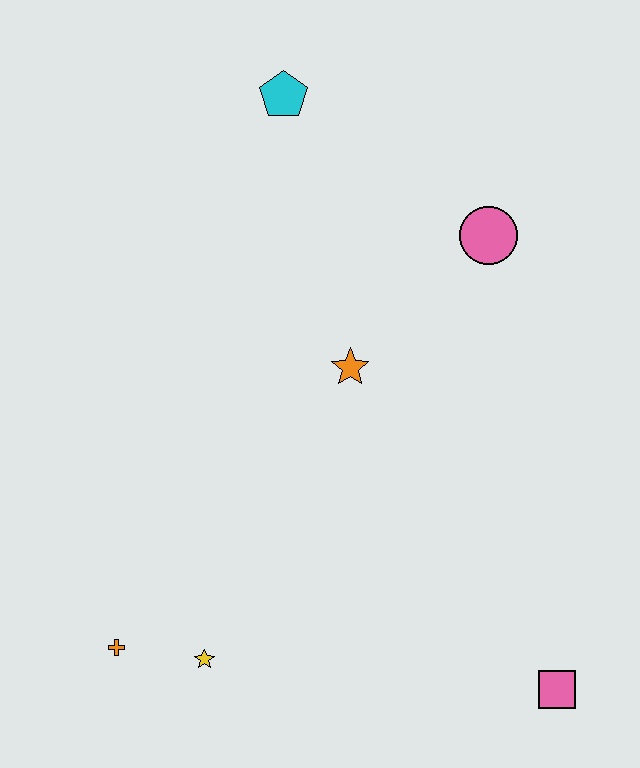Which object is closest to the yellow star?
The orange cross is closest to the yellow star.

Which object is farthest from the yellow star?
The cyan pentagon is farthest from the yellow star.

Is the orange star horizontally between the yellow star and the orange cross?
No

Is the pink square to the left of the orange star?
No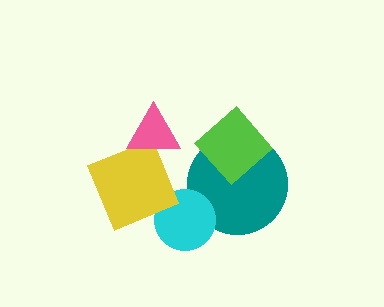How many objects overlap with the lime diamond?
1 object overlaps with the lime diamond.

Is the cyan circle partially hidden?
Yes, it is partially covered by another shape.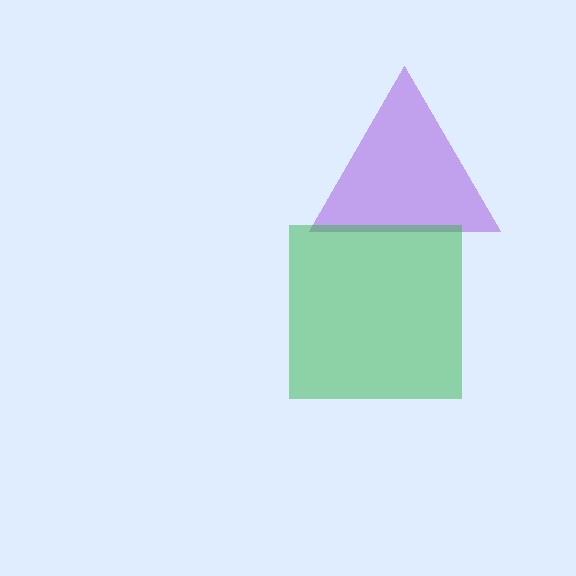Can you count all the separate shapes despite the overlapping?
Yes, there are 2 separate shapes.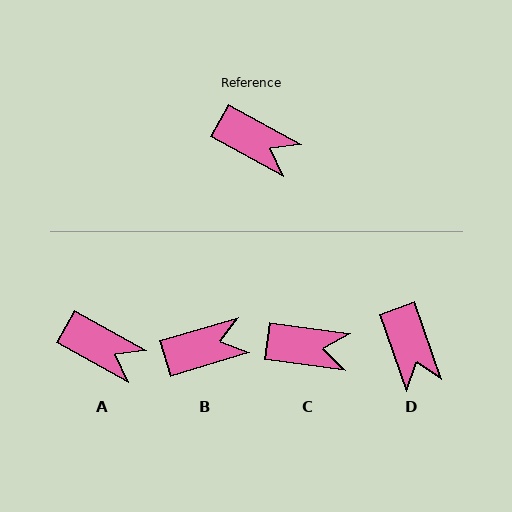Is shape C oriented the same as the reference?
No, it is off by about 21 degrees.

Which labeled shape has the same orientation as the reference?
A.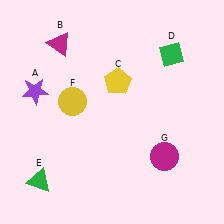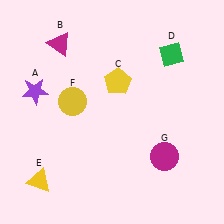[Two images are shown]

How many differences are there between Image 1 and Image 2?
There is 1 difference between the two images.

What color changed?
The triangle (E) changed from green in Image 1 to yellow in Image 2.